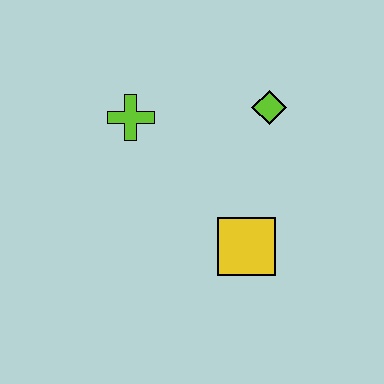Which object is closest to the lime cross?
The lime diamond is closest to the lime cross.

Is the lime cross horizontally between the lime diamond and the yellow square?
No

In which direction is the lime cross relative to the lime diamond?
The lime cross is to the left of the lime diamond.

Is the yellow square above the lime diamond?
No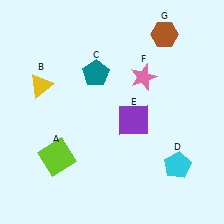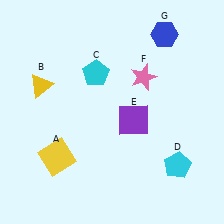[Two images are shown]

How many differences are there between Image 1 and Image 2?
There are 3 differences between the two images.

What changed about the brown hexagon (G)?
In Image 1, G is brown. In Image 2, it changed to blue.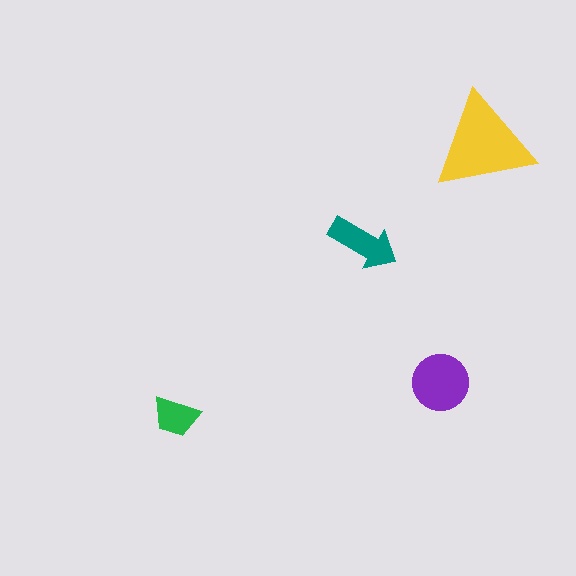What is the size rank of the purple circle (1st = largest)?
2nd.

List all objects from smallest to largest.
The green trapezoid, the teal arrow, the purple circle, the yellow triangle.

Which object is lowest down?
The green trapezoid is bottommost.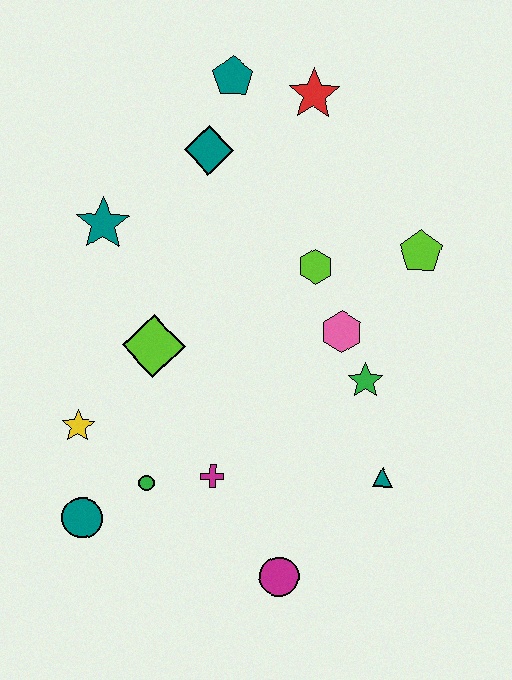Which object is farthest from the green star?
The teal pentagon is farthest from the green star.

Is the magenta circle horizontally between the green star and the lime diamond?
Yes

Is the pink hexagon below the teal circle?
No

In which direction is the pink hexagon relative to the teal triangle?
The pink hexagon is above the teal triangle.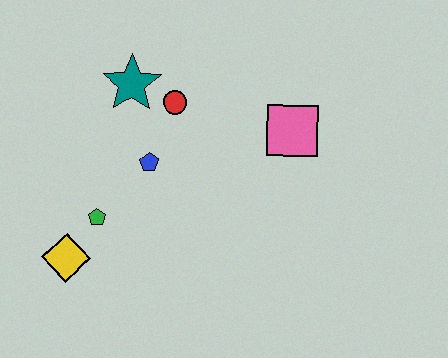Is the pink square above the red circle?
No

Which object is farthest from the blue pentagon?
The pink square is farthest from the blue pentagon.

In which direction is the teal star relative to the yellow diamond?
The teal star is above the yellow diamond.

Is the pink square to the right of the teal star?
Yes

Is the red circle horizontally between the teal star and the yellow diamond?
No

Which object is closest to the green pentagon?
The yellow diamond is closest to the green pentagon.